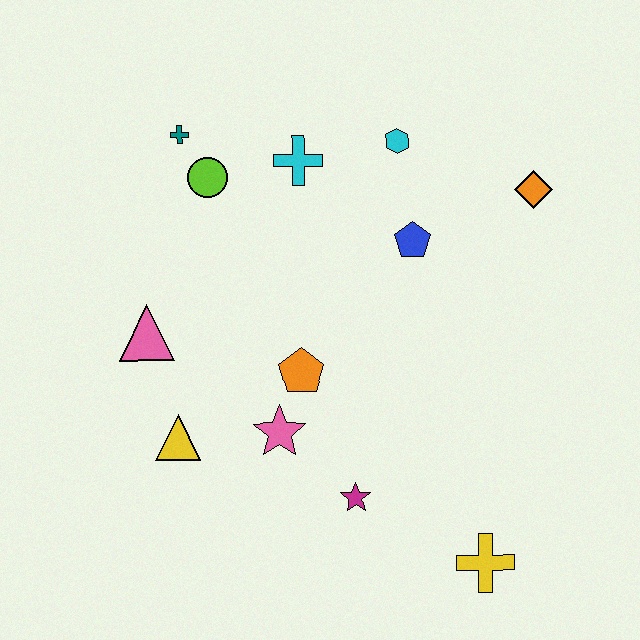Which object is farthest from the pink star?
The orange diamond is farthest from the pink star.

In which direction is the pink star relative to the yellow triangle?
The pink star is to the right of the yellow triangle.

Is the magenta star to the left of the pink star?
No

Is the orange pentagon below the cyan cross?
Yes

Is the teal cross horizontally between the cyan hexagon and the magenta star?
No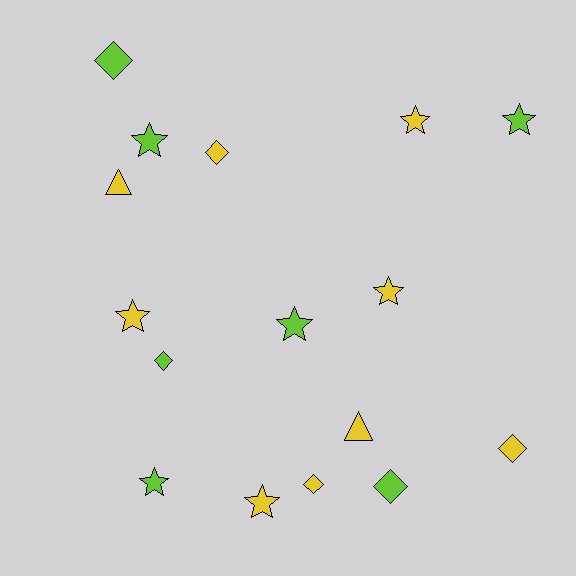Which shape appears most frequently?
Star, with 8 objects.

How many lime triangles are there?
There are no lime triangles.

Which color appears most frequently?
Yellow, with 9 objects.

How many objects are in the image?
There are 16 objects.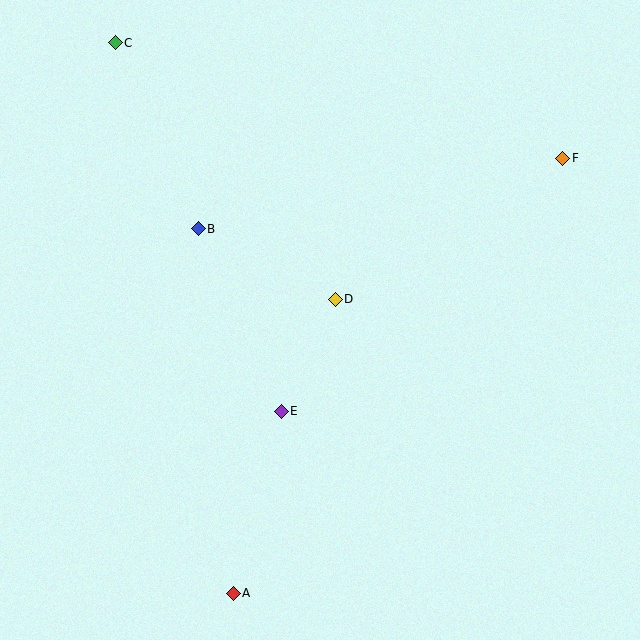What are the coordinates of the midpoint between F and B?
The midpoint between F and B is at (381, 194).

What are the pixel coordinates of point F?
Point F is at (563, 158).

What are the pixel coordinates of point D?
Point D is at (335, 299).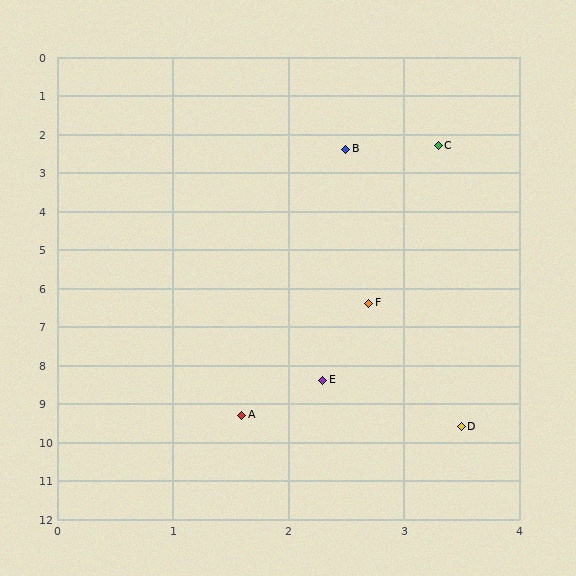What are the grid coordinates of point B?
Point B is at approximately (2.5, 2.4).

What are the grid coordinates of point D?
Point D is at approximately (3.5, 9.6).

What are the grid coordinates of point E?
Point E is at approximately (2.3, 8.4).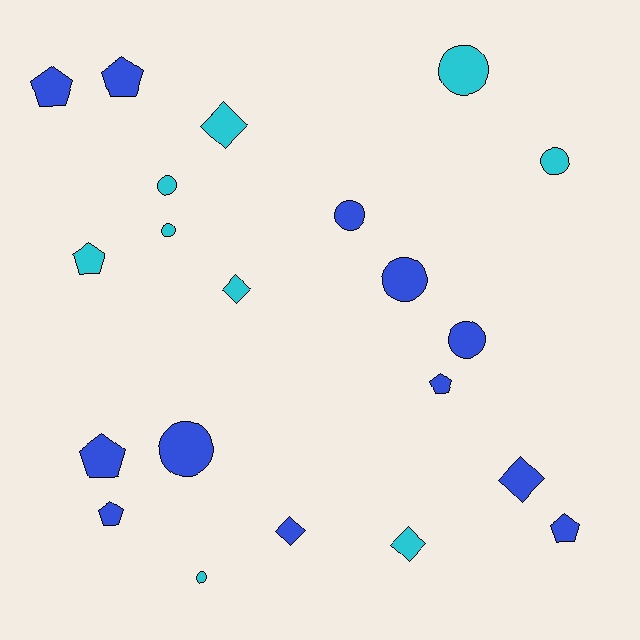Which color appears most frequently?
Blue, with 12 objects.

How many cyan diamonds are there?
There are 3 cyan diamonds.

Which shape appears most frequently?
Circle, with 9 objects.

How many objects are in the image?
There are 21 objects.